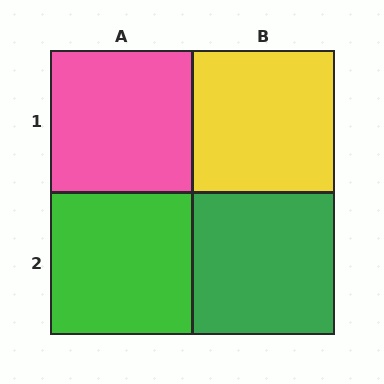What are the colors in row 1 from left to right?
Pink, yellow.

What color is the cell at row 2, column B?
Green.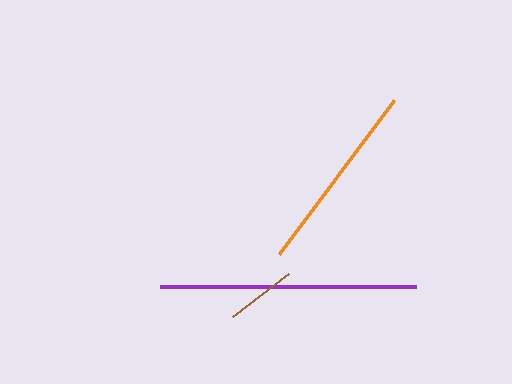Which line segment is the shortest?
The brown line is the shortest at approximately 70 pixels.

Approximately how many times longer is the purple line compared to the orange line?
The purple line is approximately 1.3 times the length of the orange line.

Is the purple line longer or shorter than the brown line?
The purple line is longer than the brown line.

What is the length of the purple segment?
The purple segment is approximately 257 pixels long.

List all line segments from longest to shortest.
From longest to shortest: purple, orange, brown.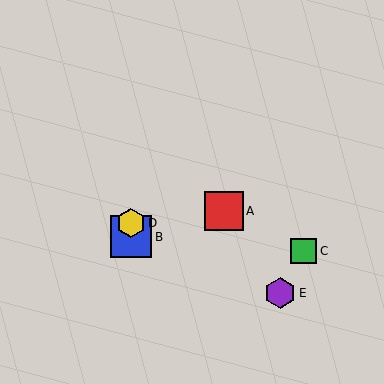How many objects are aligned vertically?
2 objects (B, D) are aligned vertically.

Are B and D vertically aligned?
Yes, both are at x≈131.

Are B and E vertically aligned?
No, B is at x≈131 and E is at x≈280.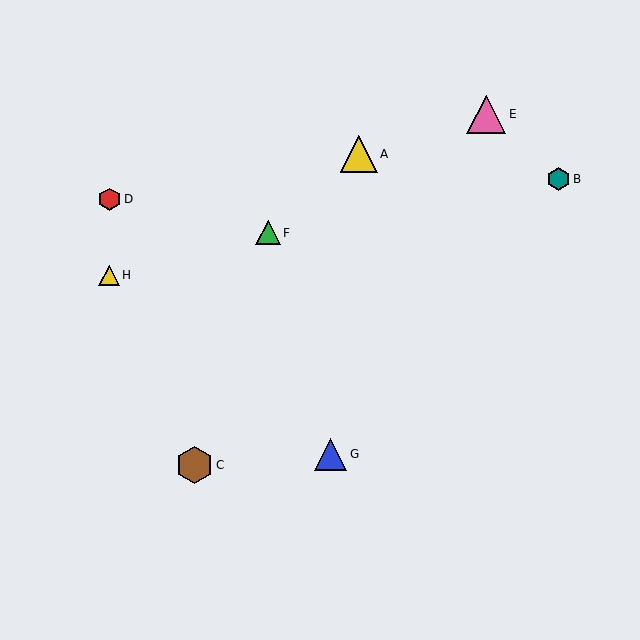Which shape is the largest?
The pink triangle (labeled E) is the largest.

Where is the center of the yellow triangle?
The center of the yellow triangle is at (359, 154).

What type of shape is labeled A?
Shape A is a yellow triangle.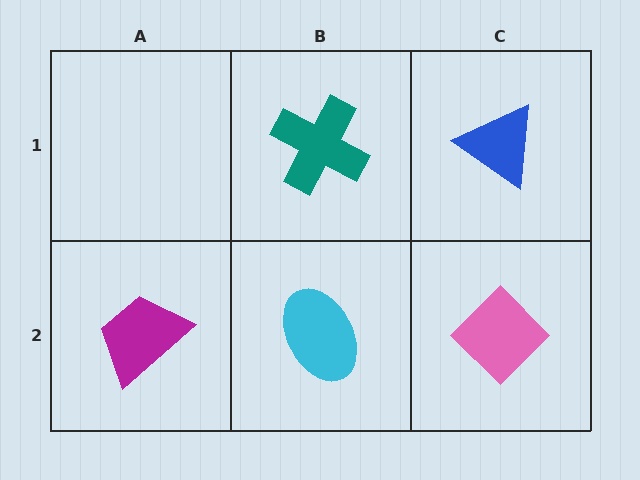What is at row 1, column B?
A teal cross.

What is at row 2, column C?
A pink diamond.